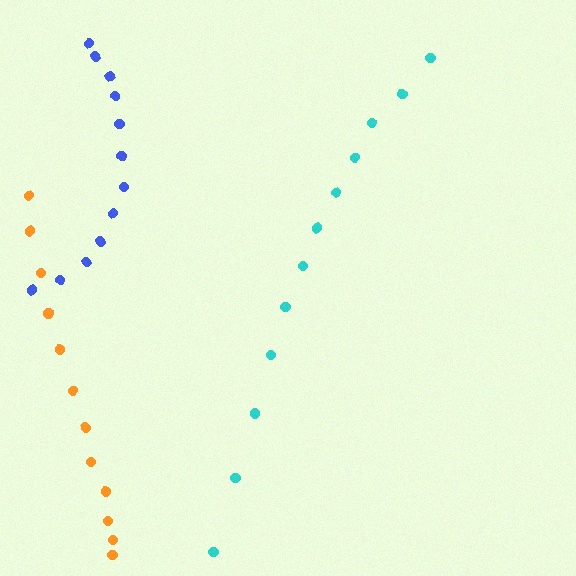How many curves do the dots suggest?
There are 3 distinct paths.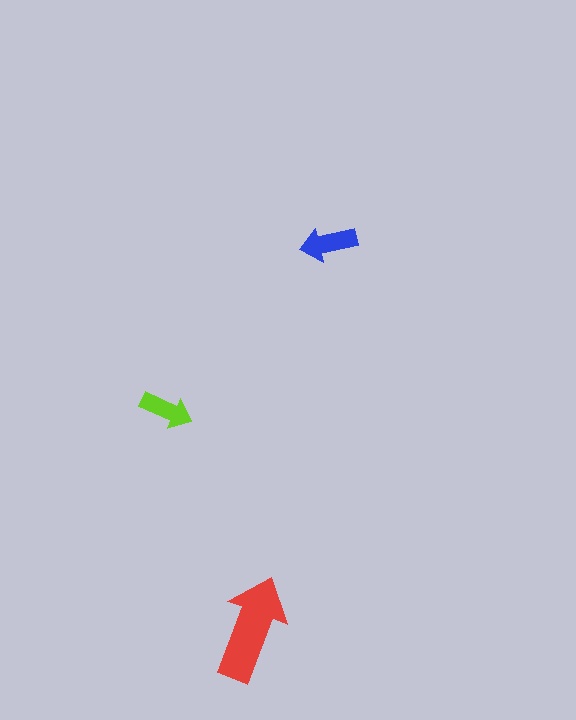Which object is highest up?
The blue arrow is topmost.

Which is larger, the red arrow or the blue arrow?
The red one.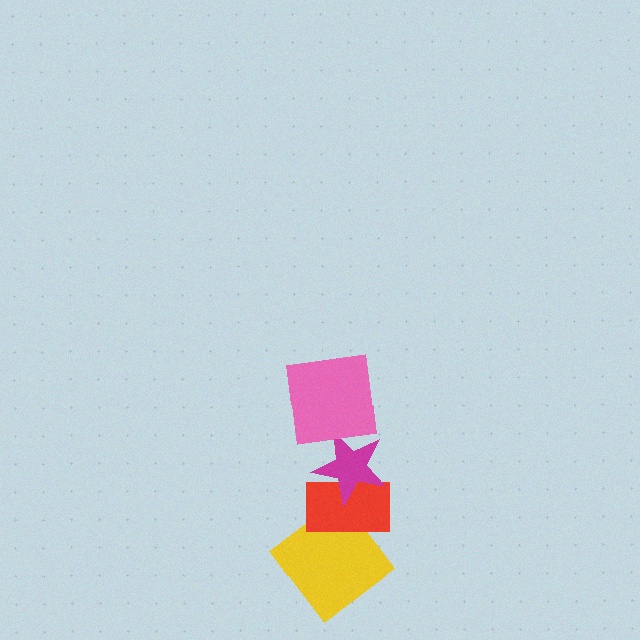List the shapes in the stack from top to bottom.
From top to bottom: the pink square, the magenta star, the red rectangle, the yellow diamond.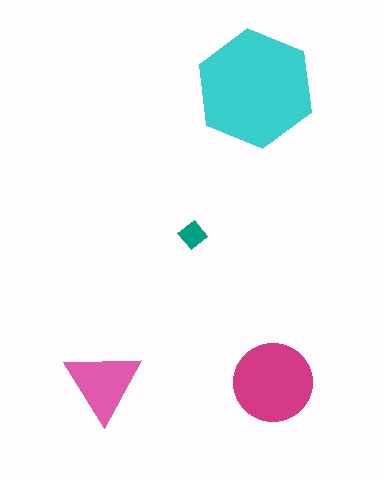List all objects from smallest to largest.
The teal diamond, the pink triangle, the magenta circle, the cyan hexagon.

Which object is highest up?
The cyan hexagon is topmost.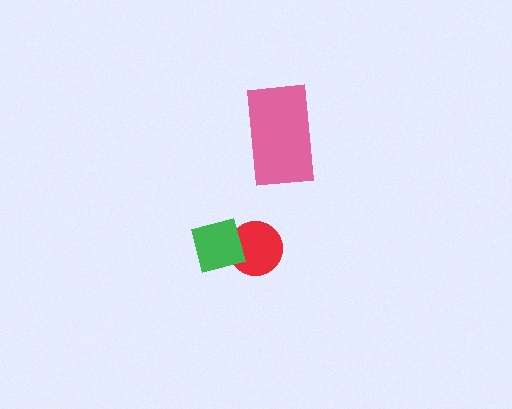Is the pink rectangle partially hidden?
No, no other shape covers it.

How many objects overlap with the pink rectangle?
0 objects overlap with the pink rectangle.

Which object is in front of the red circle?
The green square is in front of the red circle.